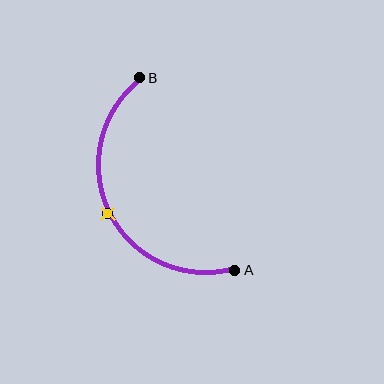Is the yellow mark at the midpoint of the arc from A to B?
Yes. The yellow mark lies on the arc at equal arc-length from both A and B — it is the arc midpoint.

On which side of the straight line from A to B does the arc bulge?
The arc bulges to the left of the straight line connecting A and B.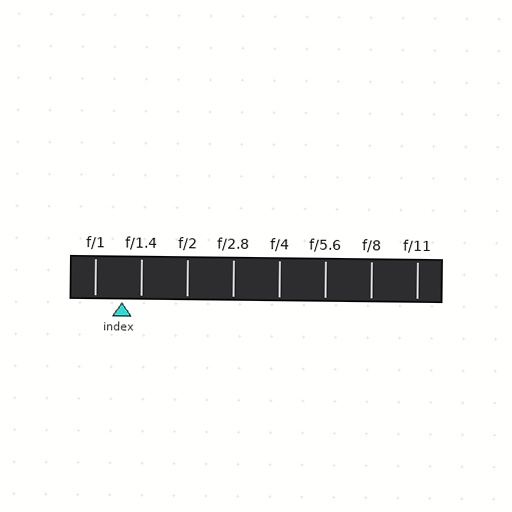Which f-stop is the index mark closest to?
The index mark is closest to f/1.4.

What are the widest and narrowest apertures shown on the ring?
The widest aperture shown is f/1 and the narrowest is f/11.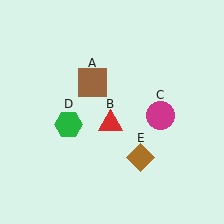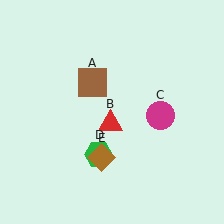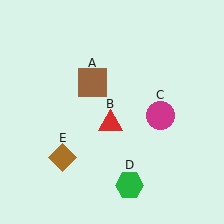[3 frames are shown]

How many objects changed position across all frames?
2 objects changed position: green hexagon (object D), brown diamond (object E).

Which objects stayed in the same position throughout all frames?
Brown square (object A) and red triangle (object B) and magenta circle (object C) remained stationary.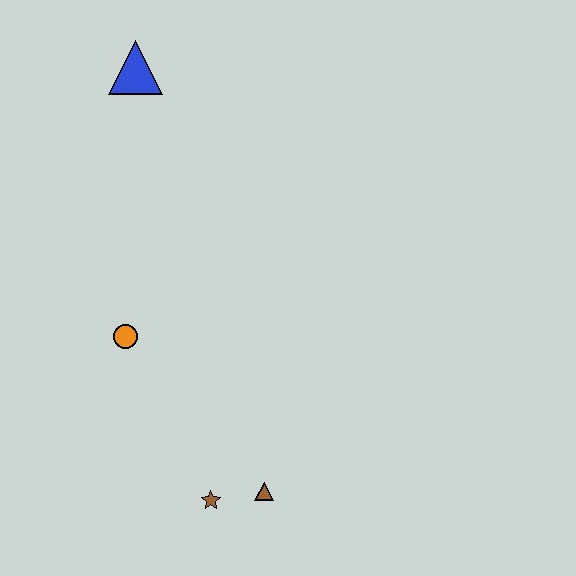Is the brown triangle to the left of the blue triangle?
No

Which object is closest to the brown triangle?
The brown star is closest to the brown triangle.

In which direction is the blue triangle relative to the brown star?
The blue triangle is above the brown star.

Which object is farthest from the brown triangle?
The blue triangle is farthest from the brown triangle.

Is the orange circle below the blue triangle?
Yes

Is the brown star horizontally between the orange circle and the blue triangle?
No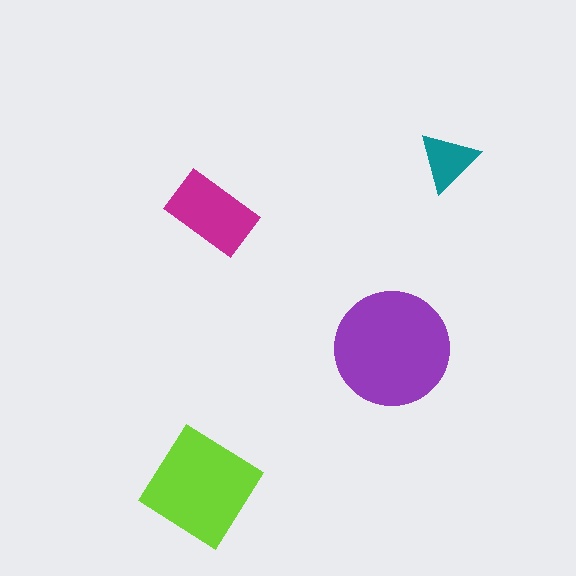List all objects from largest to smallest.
The purple circle, the lime diamond, the magenta rectangle, the teal triangle.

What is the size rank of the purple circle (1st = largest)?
1st.